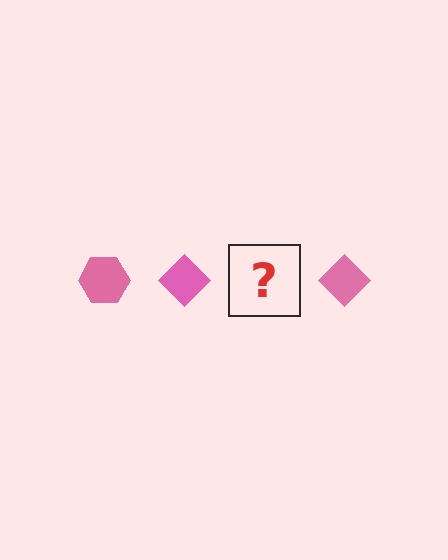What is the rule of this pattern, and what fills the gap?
The rule is that the pattern cycles through hexagon, diamond shapes in pink. The gap should be filled with a pink hexagon.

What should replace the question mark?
The question mark should be replaced with a pink hexagon.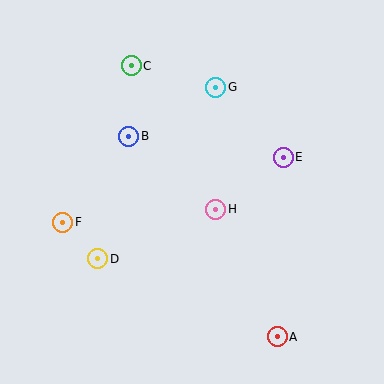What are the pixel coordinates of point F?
Point F is at (63, 222).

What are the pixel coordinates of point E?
Point E is at (283, 157).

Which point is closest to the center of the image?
Point H at (216, 209) is closest to the center.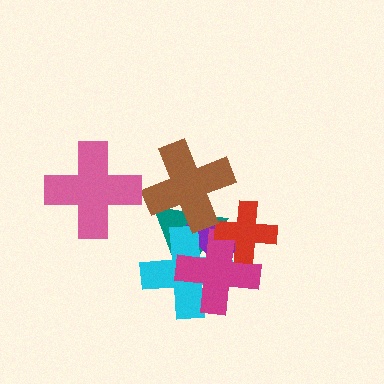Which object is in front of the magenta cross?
The red cross is in front of the magenta cross.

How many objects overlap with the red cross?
3 objects overlap with the red cross.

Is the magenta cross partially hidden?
Yes, it is partially covered by another shape.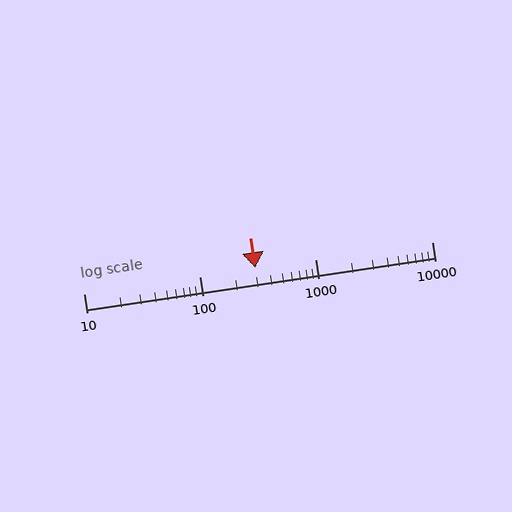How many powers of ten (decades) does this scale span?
The scale spans 3 decades, from 10 to 10000.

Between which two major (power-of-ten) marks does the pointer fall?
The pointer is between 100 and 1000.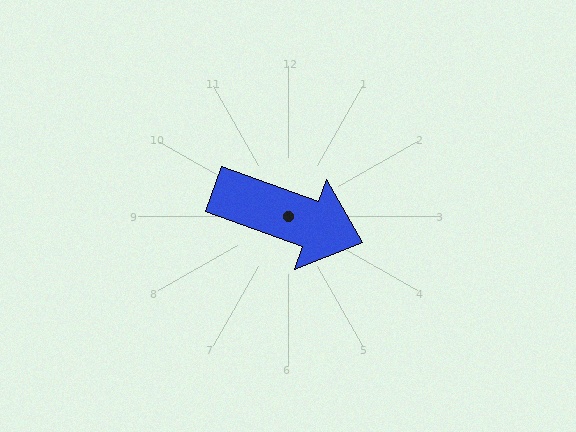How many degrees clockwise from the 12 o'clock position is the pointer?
Approximately 110 degrees.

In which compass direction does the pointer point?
East.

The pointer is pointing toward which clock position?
Roughly 4 o'clock.